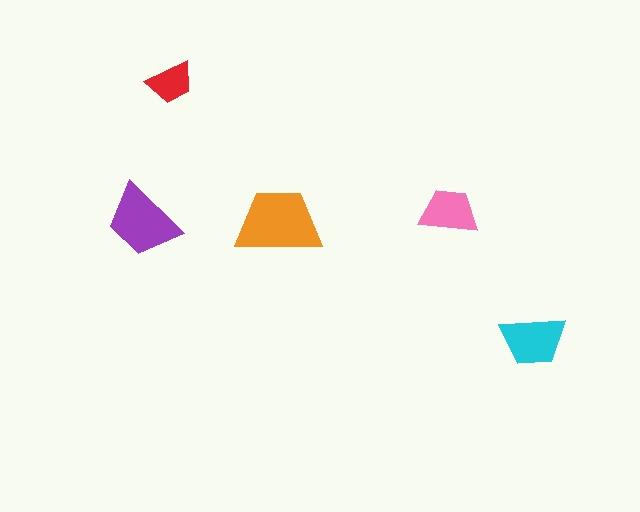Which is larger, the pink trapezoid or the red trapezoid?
The pink one.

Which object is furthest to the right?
The cyan trapezoid is rightmost.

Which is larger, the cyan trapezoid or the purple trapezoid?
The purple one.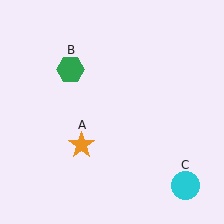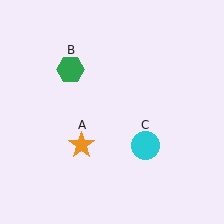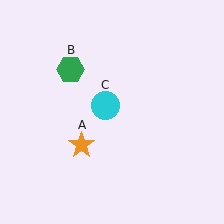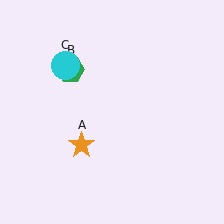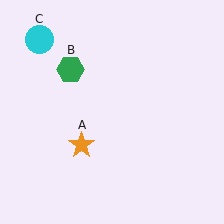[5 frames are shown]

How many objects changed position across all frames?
1 object changed position: cyan circle (object C).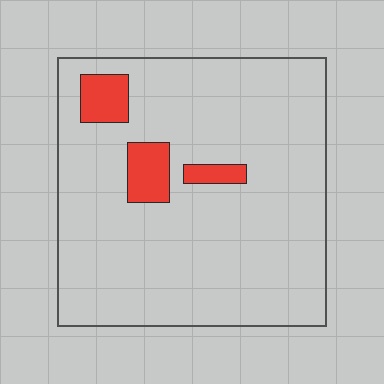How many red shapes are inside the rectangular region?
3.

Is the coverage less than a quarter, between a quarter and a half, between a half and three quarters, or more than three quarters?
Less than a quarter.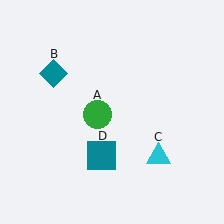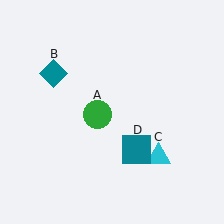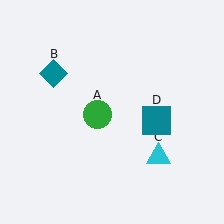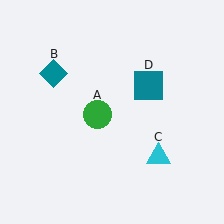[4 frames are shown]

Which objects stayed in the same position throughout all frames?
Green circle (object A) and teal diamond (object B) and cyan triangle (object C) remained stationary.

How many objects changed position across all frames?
1 object changed position: teal square (object D).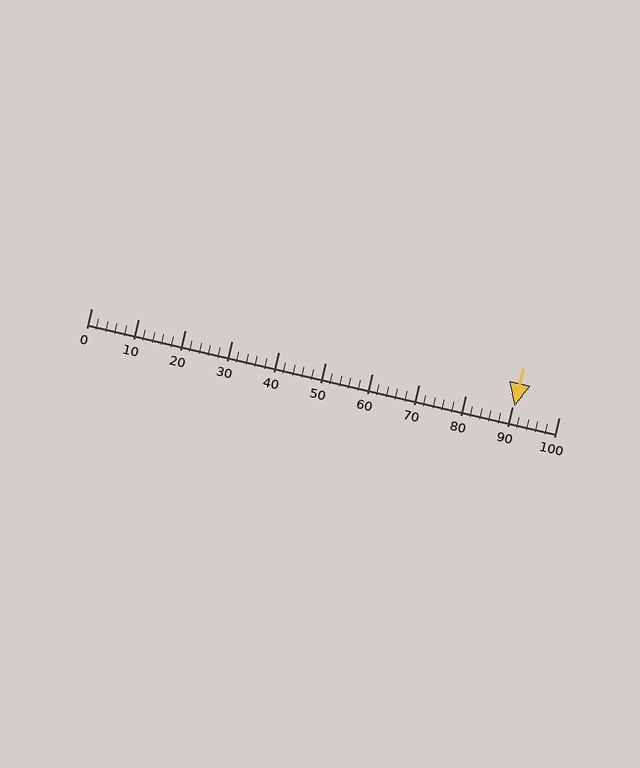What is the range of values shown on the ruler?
The ruler shows values from 0 to 100.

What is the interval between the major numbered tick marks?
The major tick marks are spaced 10 units apart.